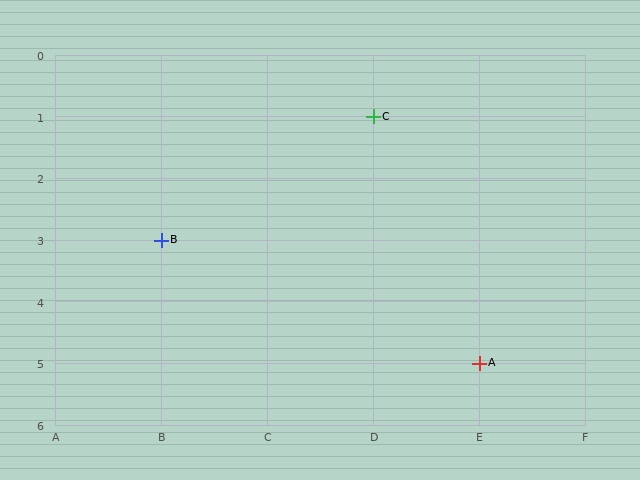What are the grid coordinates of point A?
Point A is at grid coordinates (E, 5).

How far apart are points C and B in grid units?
Points C and B are 2 columns and 2 rows apart (about 2.8 grid units diagonally).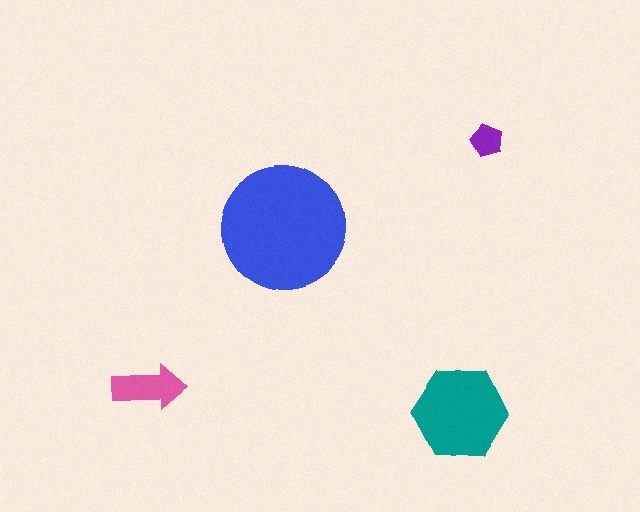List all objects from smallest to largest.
The purple pentagon, the pink arrow, the teal hexagon, the blue circle.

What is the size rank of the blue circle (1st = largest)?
1st.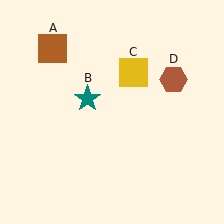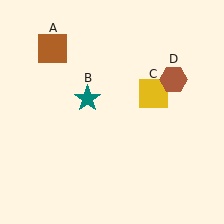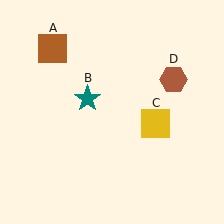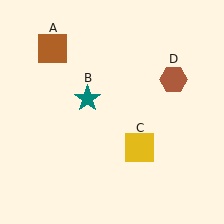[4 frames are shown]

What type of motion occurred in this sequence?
The yellow square (object C) rotated clockwise around the center of the scene.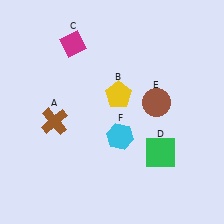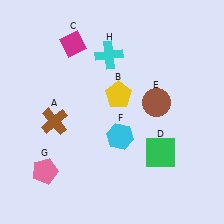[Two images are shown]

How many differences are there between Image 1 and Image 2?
There are 2 differences between the two images.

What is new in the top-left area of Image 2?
A cyan cross (H) was added in the top-left area of Image 2.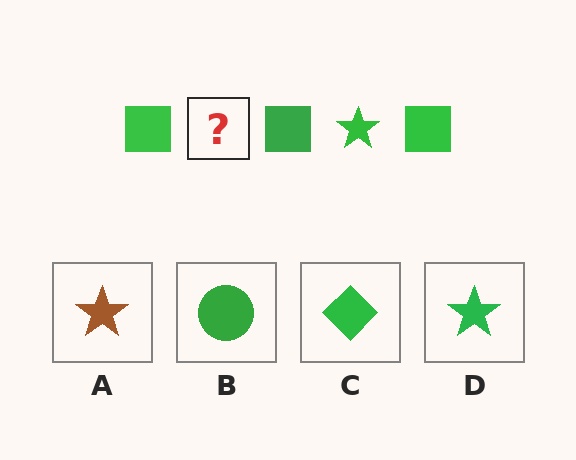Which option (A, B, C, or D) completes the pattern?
D.